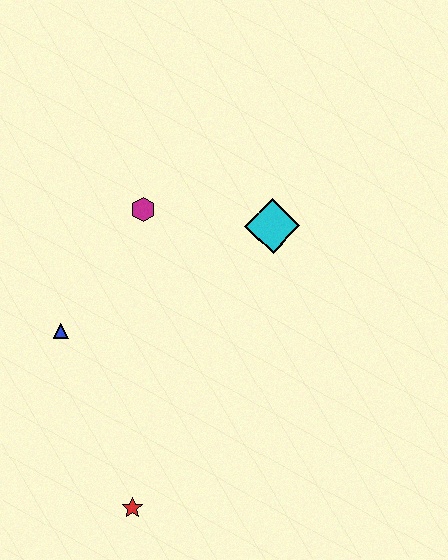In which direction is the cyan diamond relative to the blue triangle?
The cyan diamond is to the right of the blue triangle.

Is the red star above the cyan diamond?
No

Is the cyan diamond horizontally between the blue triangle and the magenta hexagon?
No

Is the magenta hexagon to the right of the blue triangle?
Yes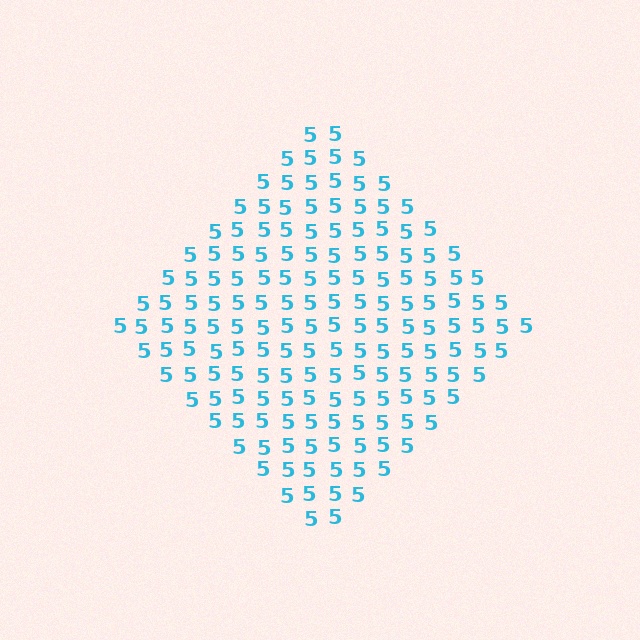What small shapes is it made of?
It is made of small digit 5's.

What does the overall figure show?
The overall figure shows a diamond.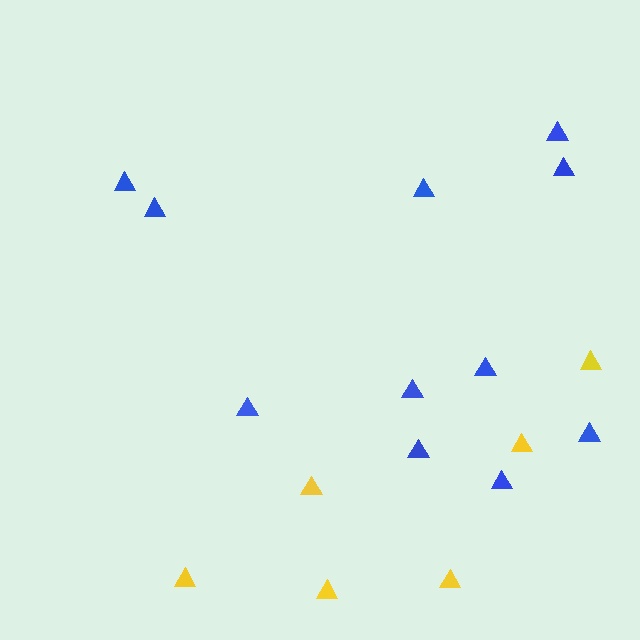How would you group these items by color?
There are 2 groups: one group of yellow triangles (6) and one group of blue triangles (11).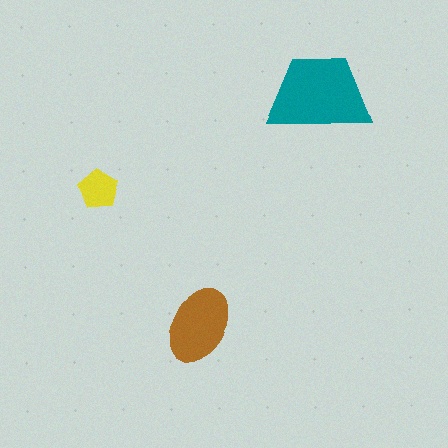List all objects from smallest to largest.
The yellow pentagon, the brown ellipse, the teal trapezoid.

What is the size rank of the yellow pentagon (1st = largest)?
3rd.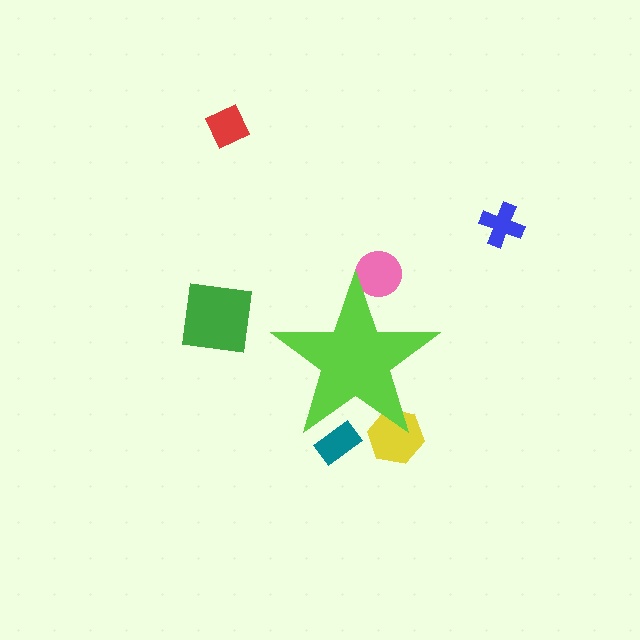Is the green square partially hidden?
No, the green square is fully visible.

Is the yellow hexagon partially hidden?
Yes, the yellow hexagon is partially hidden behind the lime star.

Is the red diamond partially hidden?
No, the red diamond is fully visible.